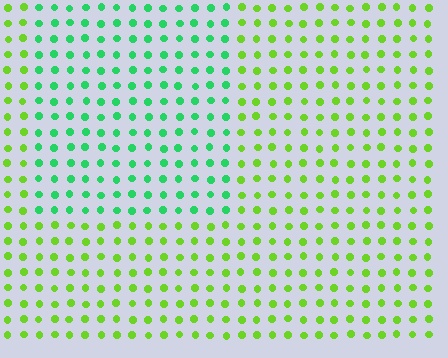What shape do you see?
I see a rectangle.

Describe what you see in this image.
The image is filled with small lime elements in a uniform arrangement. A rectangle-shaped region is visible where the elements are tinted to a slightly different hue, forming a subtle color boundary.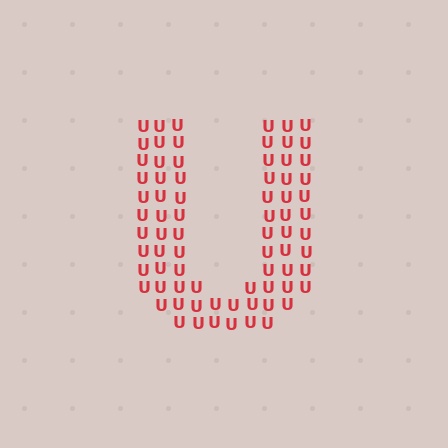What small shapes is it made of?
It is made of small letter U's.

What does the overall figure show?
The overall figure shows the letter U.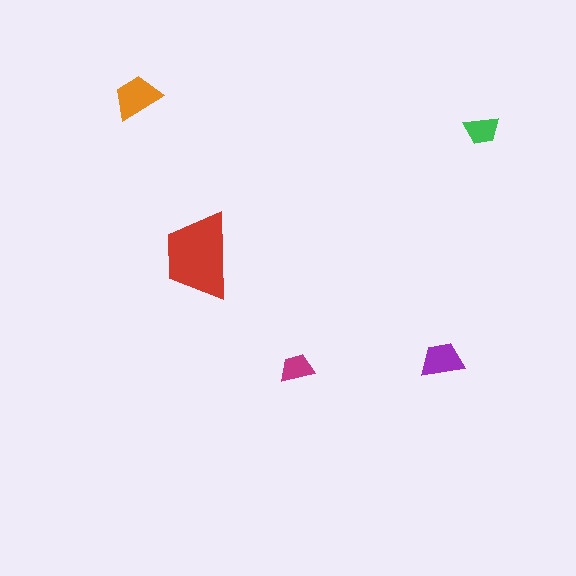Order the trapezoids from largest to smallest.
the red one, the orange one, the purple one, the green one, the magenta one.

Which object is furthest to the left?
The orange trapezoid is leftmost.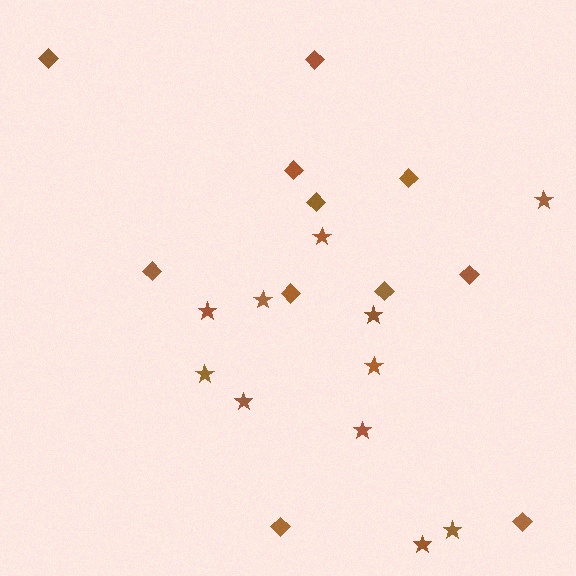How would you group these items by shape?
There are 2 groups: one group of stars (11) and one group of diamonds (11).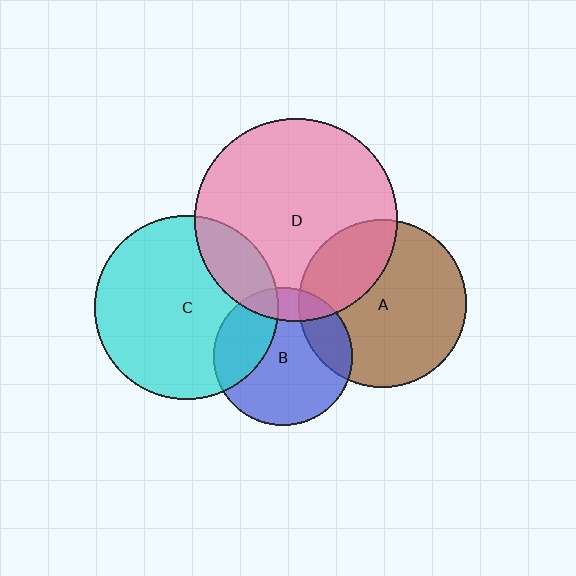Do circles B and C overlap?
Yes.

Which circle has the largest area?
Circle D (pink).